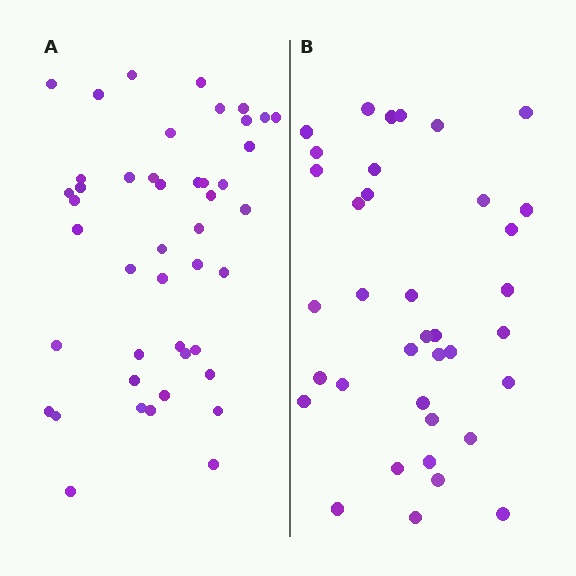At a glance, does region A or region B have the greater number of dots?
Region A (the left region) has more dots.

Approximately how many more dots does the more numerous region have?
Region A has roughly 8 or so more dots than region B.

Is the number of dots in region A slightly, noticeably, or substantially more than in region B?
Region A has only slightly more — the two regions are fairly close. The ratio is roughly 1.2 to 1.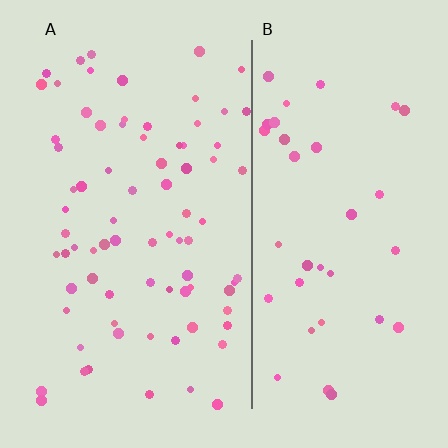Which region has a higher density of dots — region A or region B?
A (the left).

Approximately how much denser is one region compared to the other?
Approximately 2.1× — region A over region B.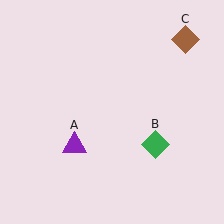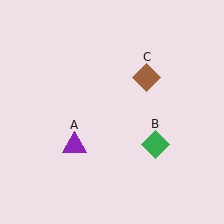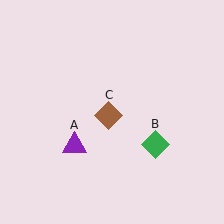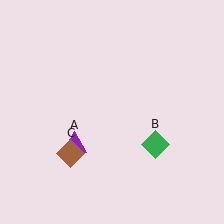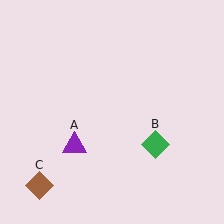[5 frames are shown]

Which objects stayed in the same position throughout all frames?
Purple triangle (object A) and green diamond (object B) remained stationary.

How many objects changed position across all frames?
1 object changed position: brown diamond (object C).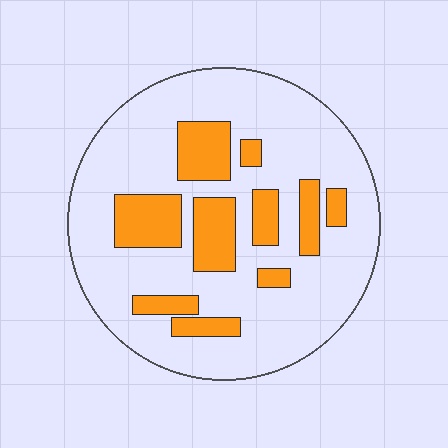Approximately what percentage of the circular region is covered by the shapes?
Approximately 25%.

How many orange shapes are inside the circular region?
10.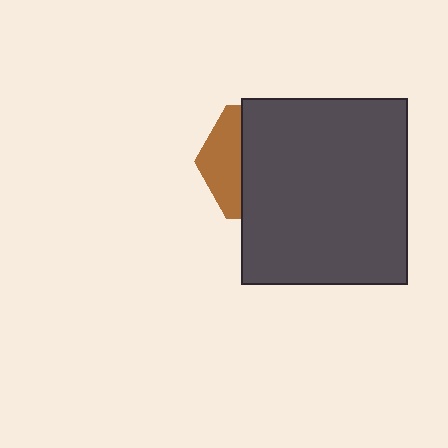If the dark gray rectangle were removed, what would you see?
You would see the complete brown hexagon.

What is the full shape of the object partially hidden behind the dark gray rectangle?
The partially hidden object is a brown hexagon.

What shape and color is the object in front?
The object in front is a dark gray rectangle.